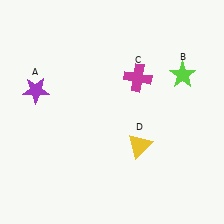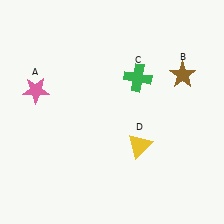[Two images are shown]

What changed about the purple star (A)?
In Image 1, A is purple. In Image 2, it changed to pink.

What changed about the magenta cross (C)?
In Image 1, C is magenta. In Image 2, it changed to green.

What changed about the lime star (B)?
In Image 1, B is lime. In Image 2, it changed to brown.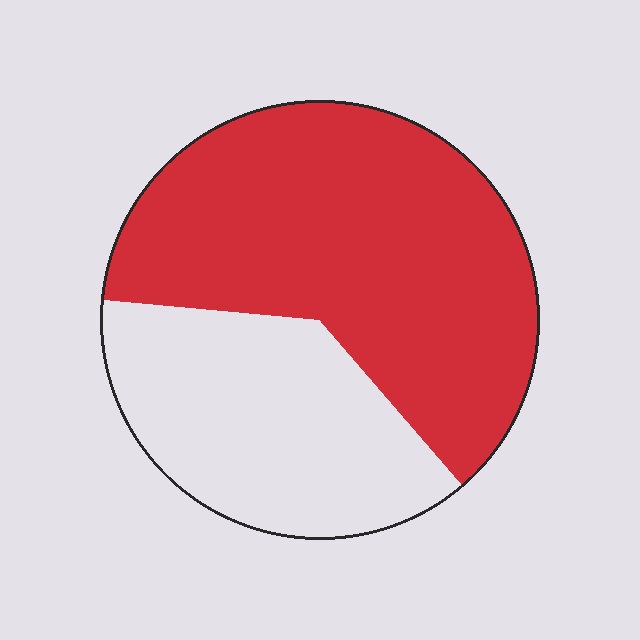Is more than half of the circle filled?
Yes.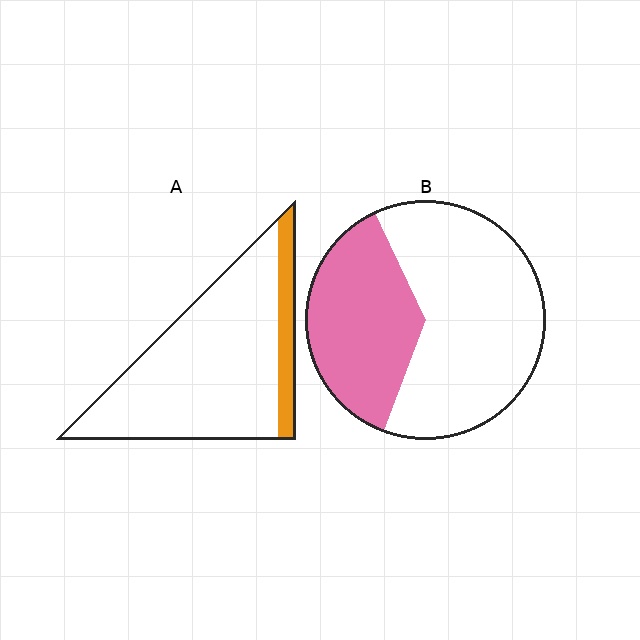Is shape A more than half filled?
No.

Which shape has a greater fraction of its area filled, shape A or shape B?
Shape B.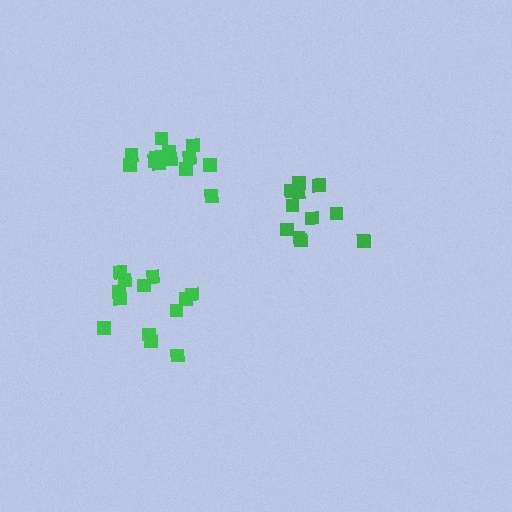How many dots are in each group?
Group 1: 11 dots, Group 2: 13 dots, Group 3: 13 dots (37 total).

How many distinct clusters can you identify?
There are 3 distinct clusters.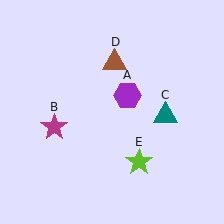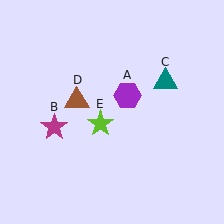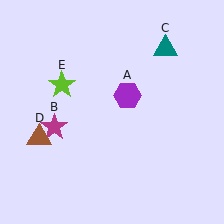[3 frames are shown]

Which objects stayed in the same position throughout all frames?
Purple hexagon (object A) and magenta star (object B) remained stationary.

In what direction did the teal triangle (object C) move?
The teal triangle (object C) moved up.